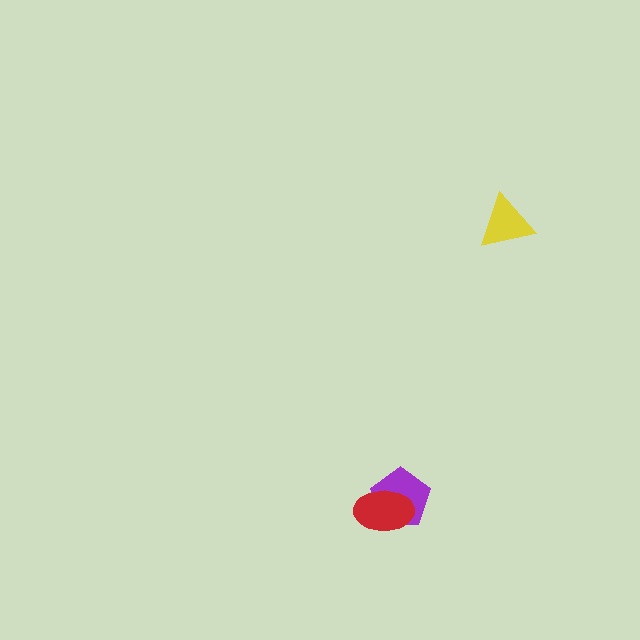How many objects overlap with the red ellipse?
1 object overlaps with the red ellipse.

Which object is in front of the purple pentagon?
The red ellipse is in front of the purple pentagon.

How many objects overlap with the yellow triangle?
0 objects overlap with the yellow triangle.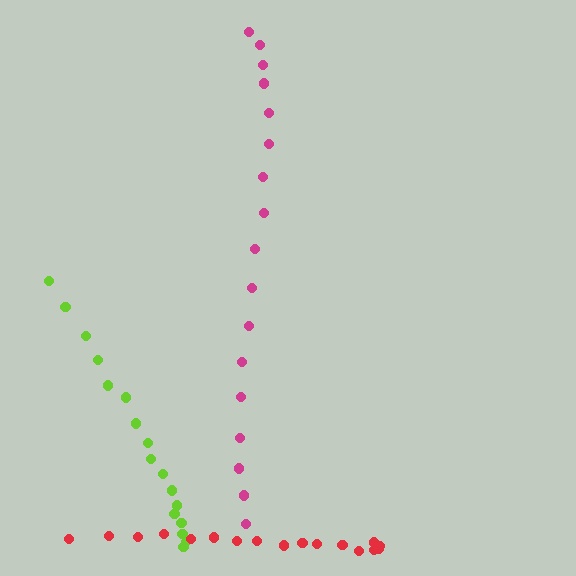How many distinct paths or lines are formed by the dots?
There are 3 distinct paths.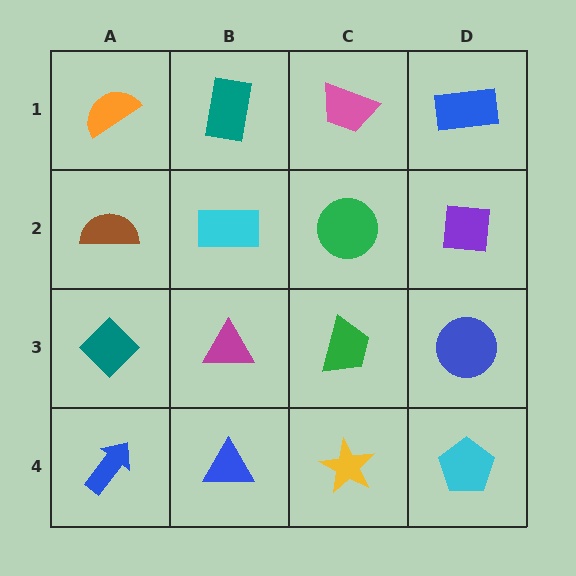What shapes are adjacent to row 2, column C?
A pink trapezoid (row 1, column C), a green trapezoid (row 3, column C), a cyan rectangle (row 2, column B), a purple square (row 2, column D).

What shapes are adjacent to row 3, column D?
A purple square (row 2, column D), a cyan pentagon (row 4, column D), a green trapezoid (row 3, column C).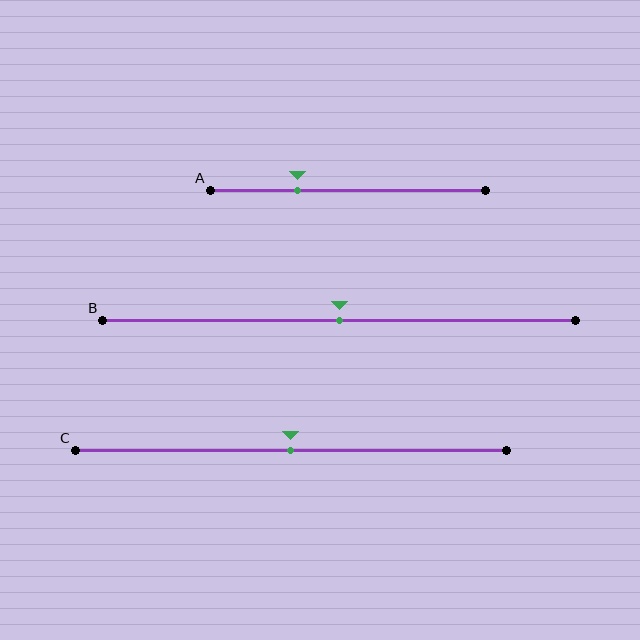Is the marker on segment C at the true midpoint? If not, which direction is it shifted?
Yes, the marker on segment C is at the true midpoint.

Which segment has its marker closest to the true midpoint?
Segment B has its marker closest to the true midpoint.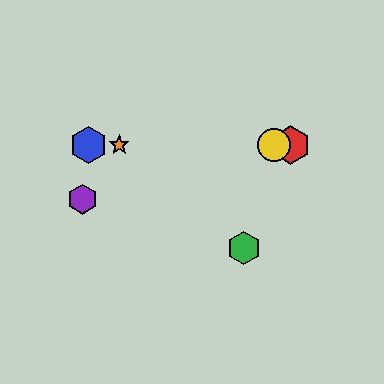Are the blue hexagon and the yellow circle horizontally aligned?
Yes, both are at y≈145.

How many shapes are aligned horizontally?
4 shapes (the red hexagon, the blue hexagon, the yellow circle, the orange star) are aligned horizontally.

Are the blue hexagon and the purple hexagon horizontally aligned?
No, the blue hexagon is at y≈145 and the purple hexagon is at y≈199.